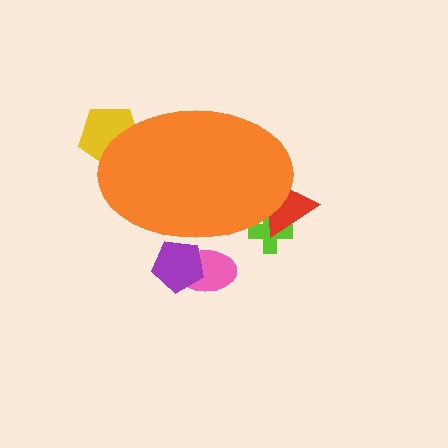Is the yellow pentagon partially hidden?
Yes, the yellow pentagon is partially hidden behind the orange ellipse.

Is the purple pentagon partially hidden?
Yes, the purple pentagon is partially hidden behind the orange ellipse.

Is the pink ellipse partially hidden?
Yes, the pink ellipse is partially hidden behind the orange ellipse.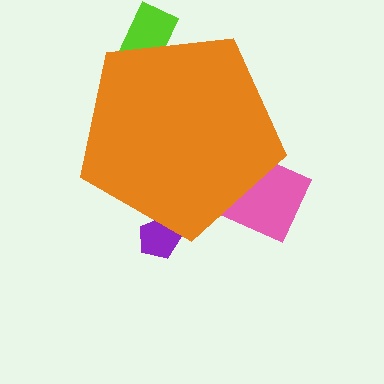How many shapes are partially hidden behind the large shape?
3 shapes are partially hidden.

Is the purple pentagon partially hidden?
Yes, the purple pentagon is partially hidden behind the orange pentagon.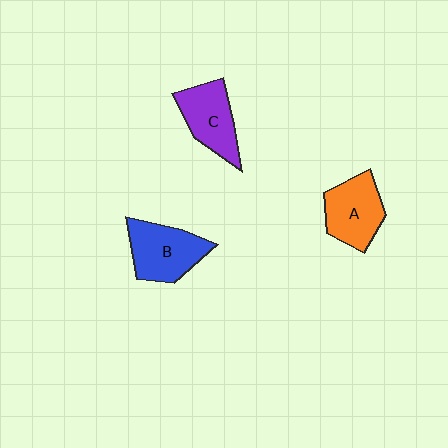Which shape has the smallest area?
Shape C (purple).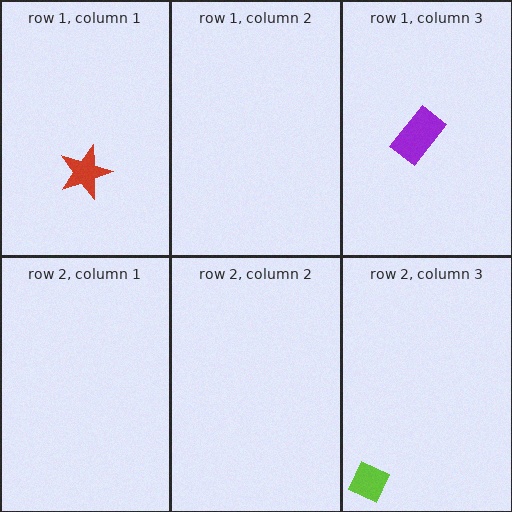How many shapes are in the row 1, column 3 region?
1.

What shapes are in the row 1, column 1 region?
The red star.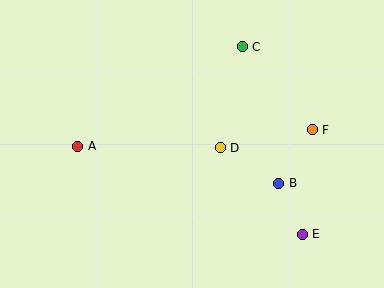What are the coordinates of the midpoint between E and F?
The midpoint between E and F is at (307, 182).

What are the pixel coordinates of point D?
Point D is at (220, 148).